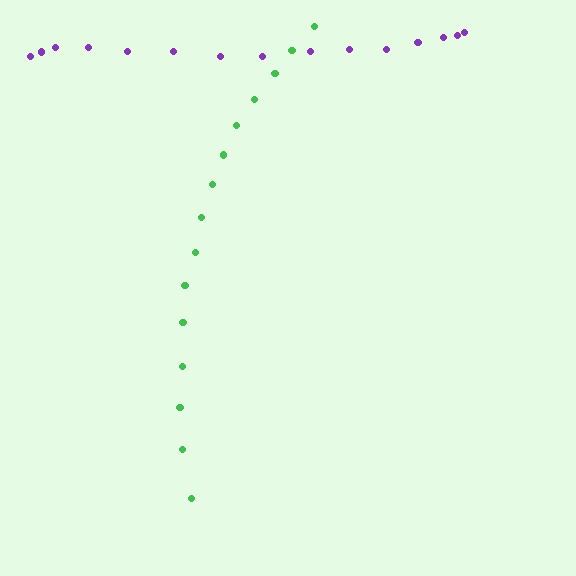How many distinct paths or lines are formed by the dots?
There are 2 distinct paths.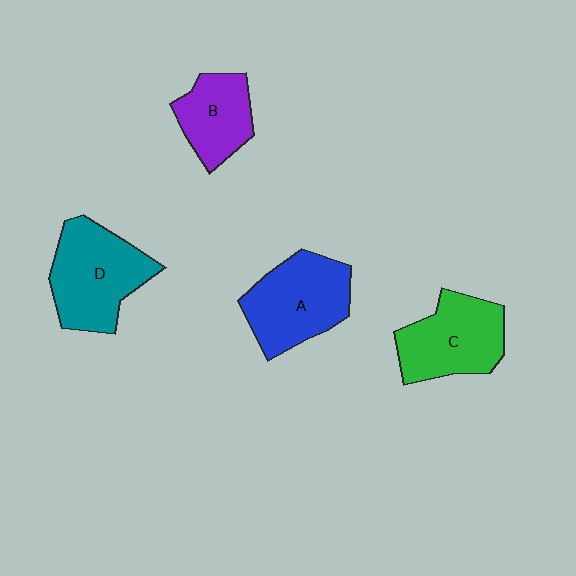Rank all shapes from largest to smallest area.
From largest to smallest: D (teal), A (blue), C (green), B (purple).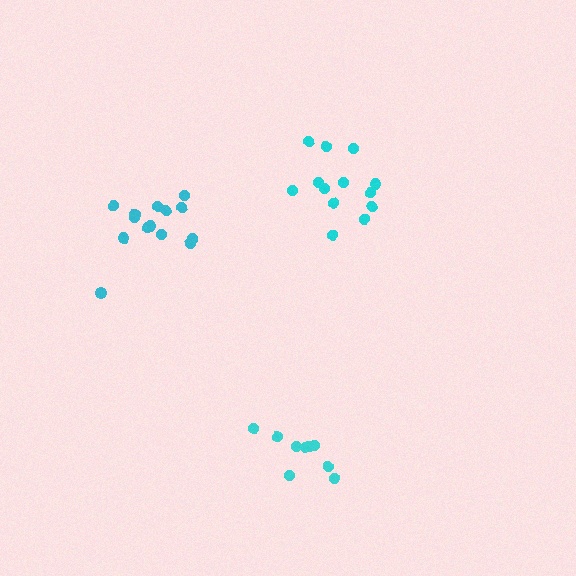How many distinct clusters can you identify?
There are 3 distinct clusters.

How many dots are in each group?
Group 1: 13 dots, Group 2: 15 dots, Group 3: 9 dots (37 total).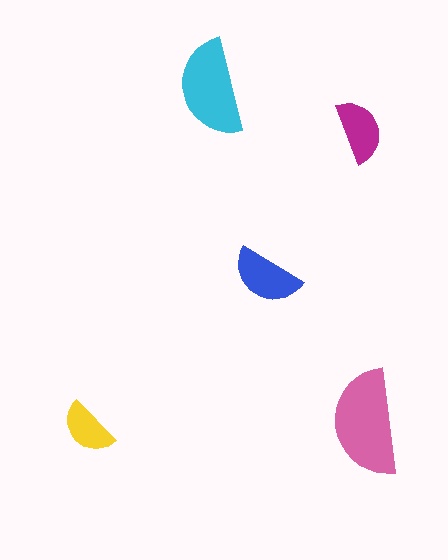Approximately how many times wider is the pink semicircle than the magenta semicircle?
About 1.5 times wider.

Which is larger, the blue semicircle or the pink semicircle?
The pink one.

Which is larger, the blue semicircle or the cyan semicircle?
The cyan one.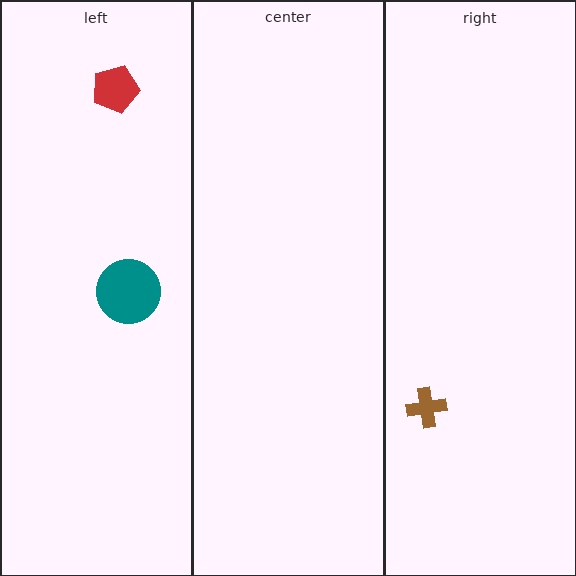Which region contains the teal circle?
The left region.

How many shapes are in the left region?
2.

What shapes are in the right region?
The brown cross.